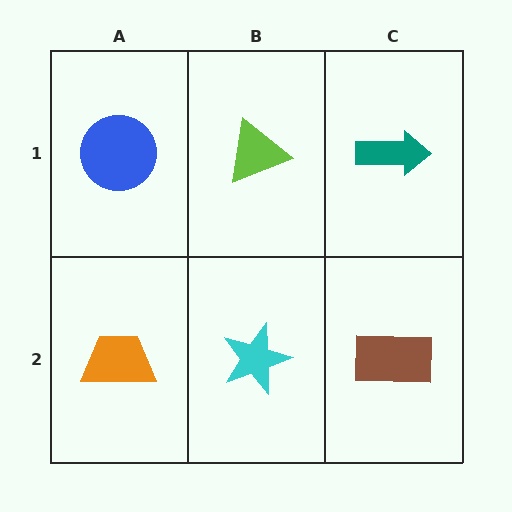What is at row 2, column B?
A cyan star.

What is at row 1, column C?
A teal arrow.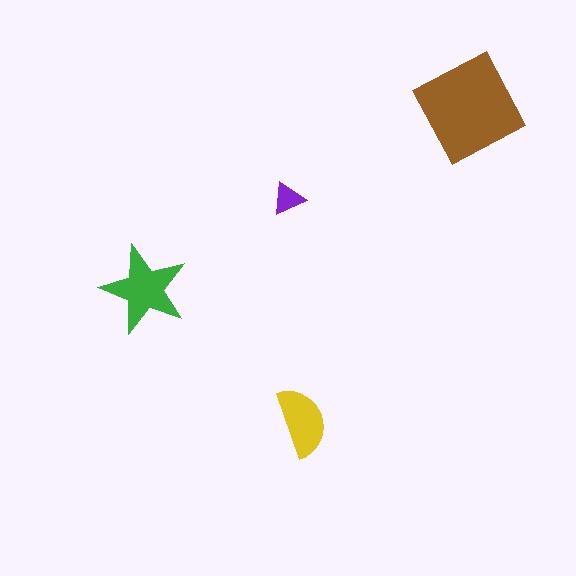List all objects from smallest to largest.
The purple triangle, the yellow semicircle, the green star, the brown square.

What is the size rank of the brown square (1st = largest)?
1st.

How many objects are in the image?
There are 4 objects in the image.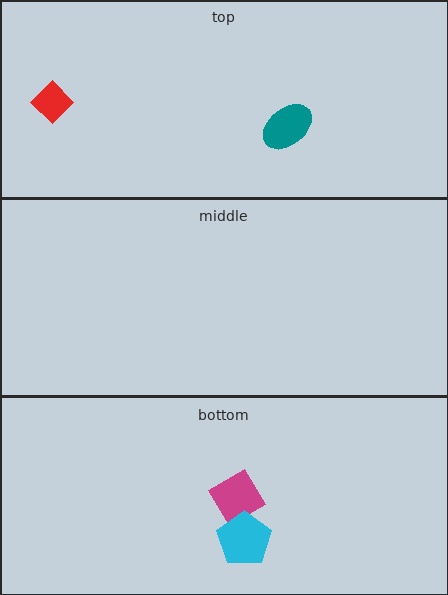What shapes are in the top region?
The red diamond, the teal ellipse.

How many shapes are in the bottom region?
2.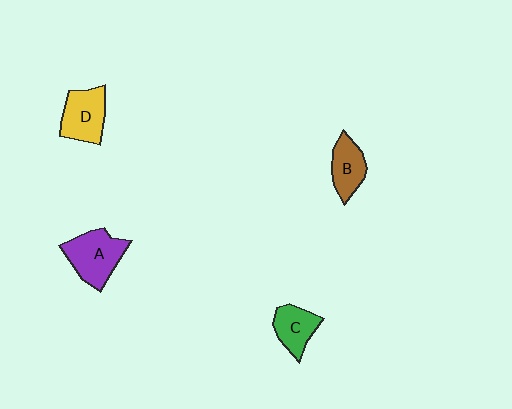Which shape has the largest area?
Shape A (purple).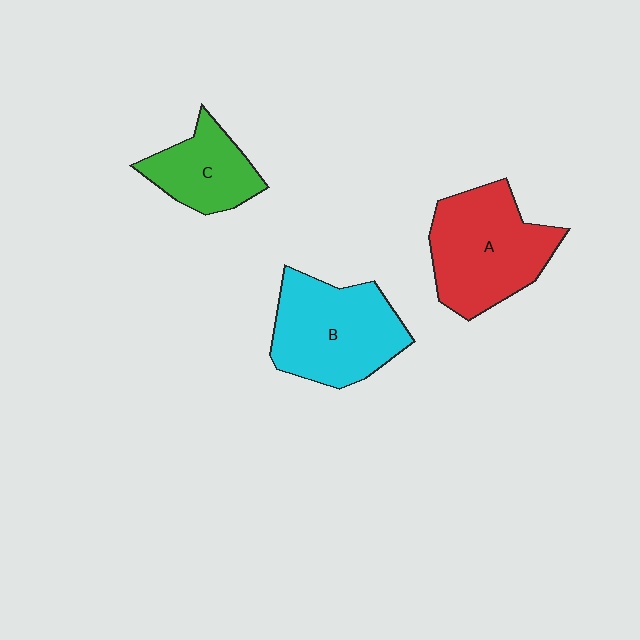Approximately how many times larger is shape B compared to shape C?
Approximately 1.6 times.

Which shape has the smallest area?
Shape C (green).